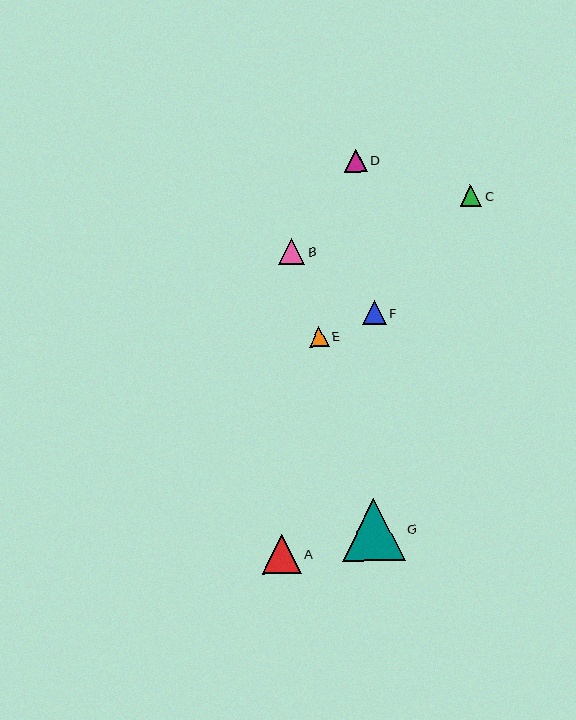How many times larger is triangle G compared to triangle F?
Triangle G is approximately 2.6 times the size of triangle F.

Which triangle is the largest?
Triangle G is the largest with a size of approximately 62 pixels.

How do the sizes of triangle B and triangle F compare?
Triangle B and triangle F are approximately the same size.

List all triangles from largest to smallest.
From largest to smallest: G, A, B, F, D, C, E.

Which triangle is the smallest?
Triangle E is the smallest with a size of approximately 20 pixels.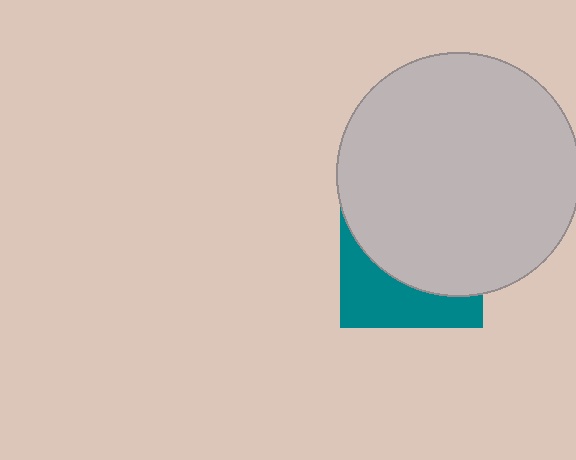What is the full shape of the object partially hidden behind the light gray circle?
The partially hidden object is a teal square.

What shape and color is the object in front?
The object in front is a light gray circle.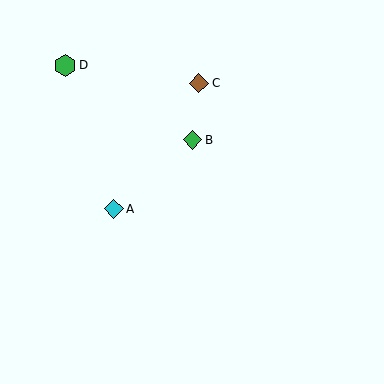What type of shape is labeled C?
Shape C is a brown diamond.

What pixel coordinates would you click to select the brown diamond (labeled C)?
Click at (199, 83) to select the brown diamond C.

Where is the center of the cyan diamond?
The center of the cyan diamond is at (114, 209).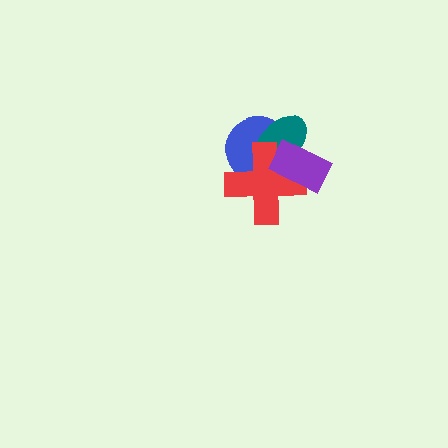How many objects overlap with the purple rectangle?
3 objects overlap with the purple rectangle.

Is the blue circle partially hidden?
Yes, it is partially covered by another shape.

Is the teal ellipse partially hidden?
Yes, it is partially covered by another shape.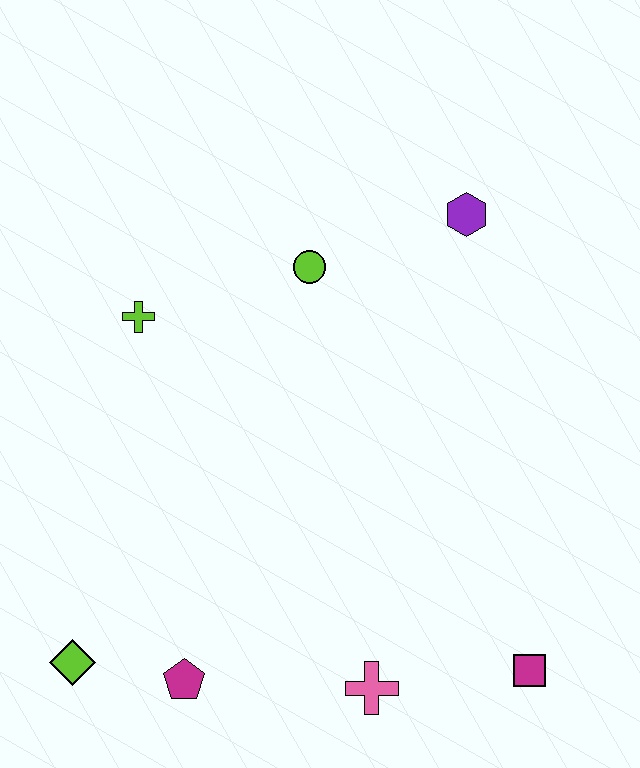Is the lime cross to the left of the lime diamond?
No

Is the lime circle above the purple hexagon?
No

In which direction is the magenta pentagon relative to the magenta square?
The magenta pentagon is to the left of the magenta square.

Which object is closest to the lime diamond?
The magenta pentagon is closest to the lime diamond.